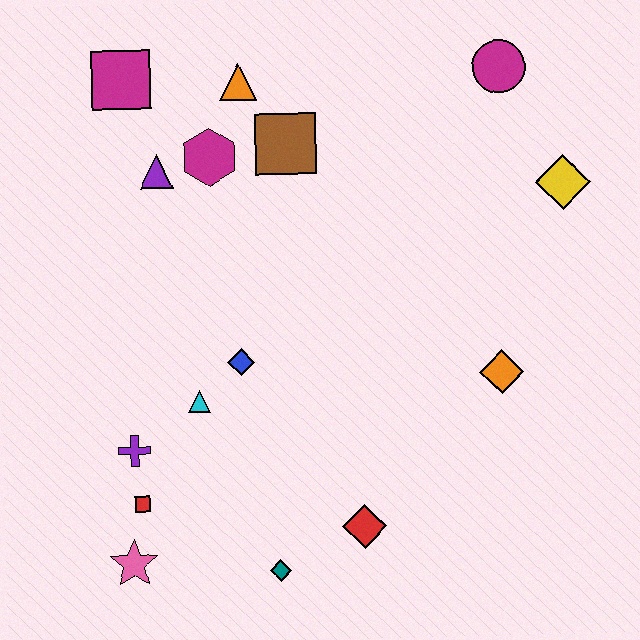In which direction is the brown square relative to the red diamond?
The brown square is above the red diamond.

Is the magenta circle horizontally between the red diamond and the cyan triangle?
No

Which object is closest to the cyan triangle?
The blue diamond is closest to the cyan triangle.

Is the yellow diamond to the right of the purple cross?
Yes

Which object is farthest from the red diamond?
The magenta square is farthest from the red diamond.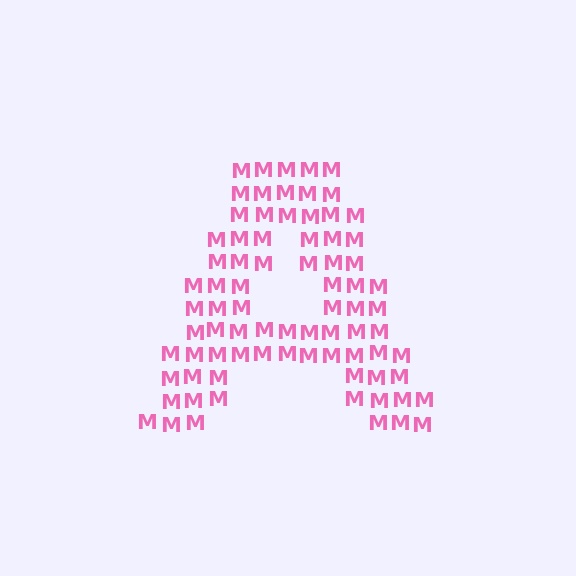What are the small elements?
The small elements are letter M's.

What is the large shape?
The large shape is the letter A.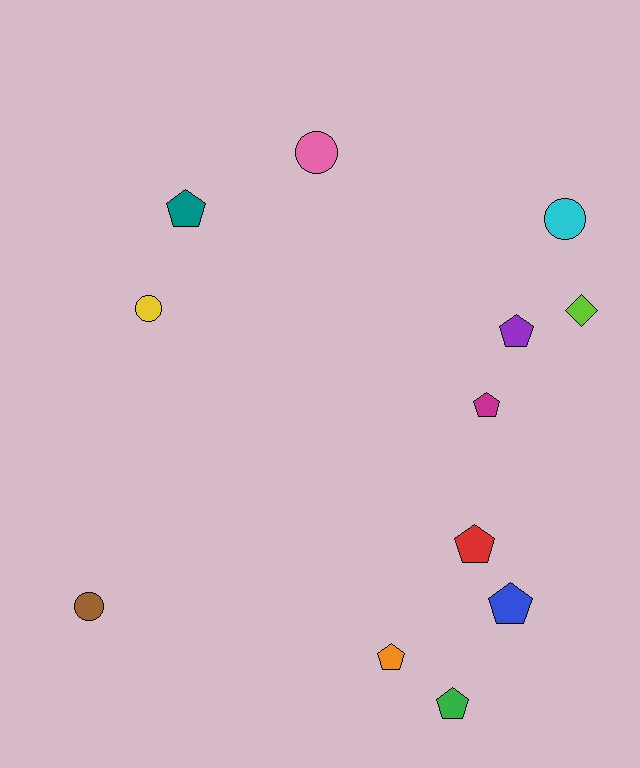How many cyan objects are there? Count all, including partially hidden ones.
There is 1 cyan object.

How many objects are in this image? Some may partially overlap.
There are 12 objects.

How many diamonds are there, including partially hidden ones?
There is 1 diamond.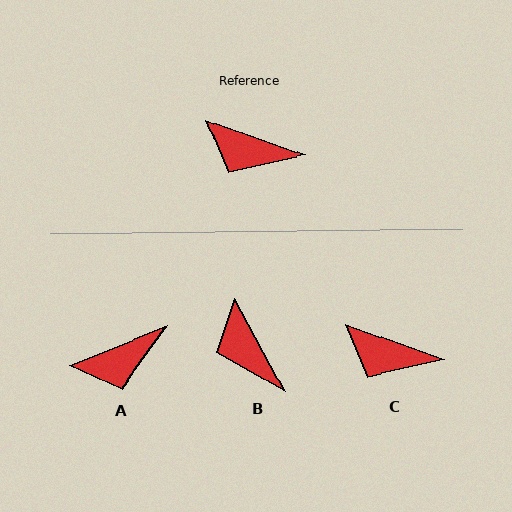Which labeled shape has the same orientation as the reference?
C.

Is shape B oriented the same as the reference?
No, it is off by about 41 degrees.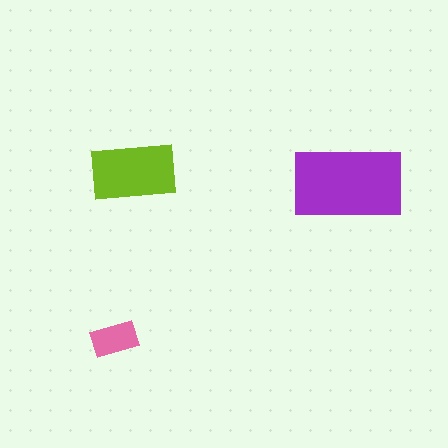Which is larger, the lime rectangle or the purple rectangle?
The purple one.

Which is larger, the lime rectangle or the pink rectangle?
The lime one.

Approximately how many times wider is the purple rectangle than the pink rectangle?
About 2.5 times wider.